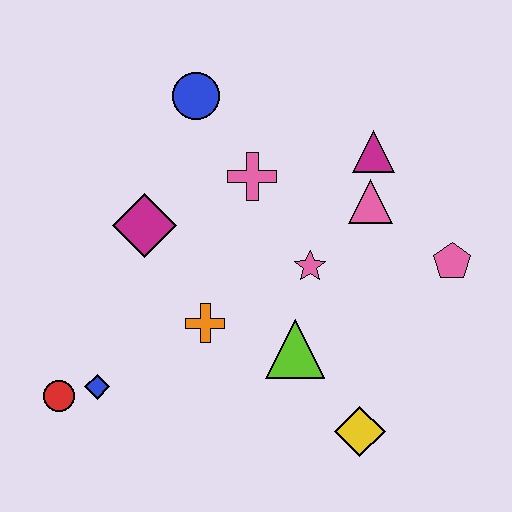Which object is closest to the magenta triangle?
The pink triangle is closest to the magenta triangle.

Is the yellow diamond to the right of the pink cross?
Yes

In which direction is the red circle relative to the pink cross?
The red circle is below the pink cross.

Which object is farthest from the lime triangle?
The blue circle is farthest from the lime triangle.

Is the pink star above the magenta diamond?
No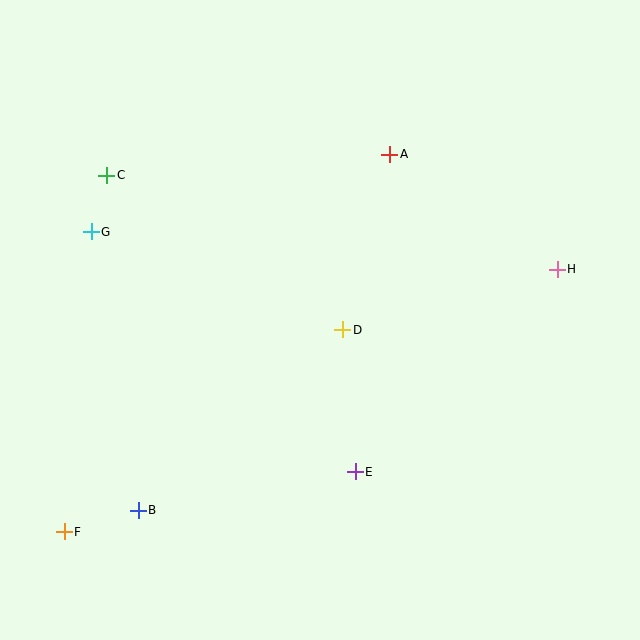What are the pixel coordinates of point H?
Point H is at (557, 269).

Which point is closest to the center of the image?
Point D at (343, 330) is closest to the center.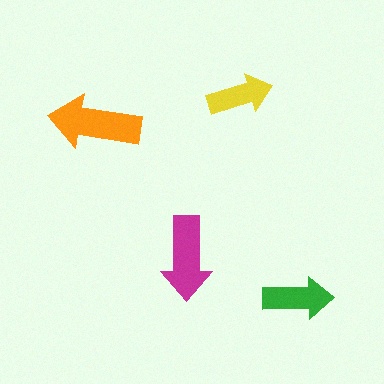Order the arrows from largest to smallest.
the orange one, the magenta one, the green one, the yellow one.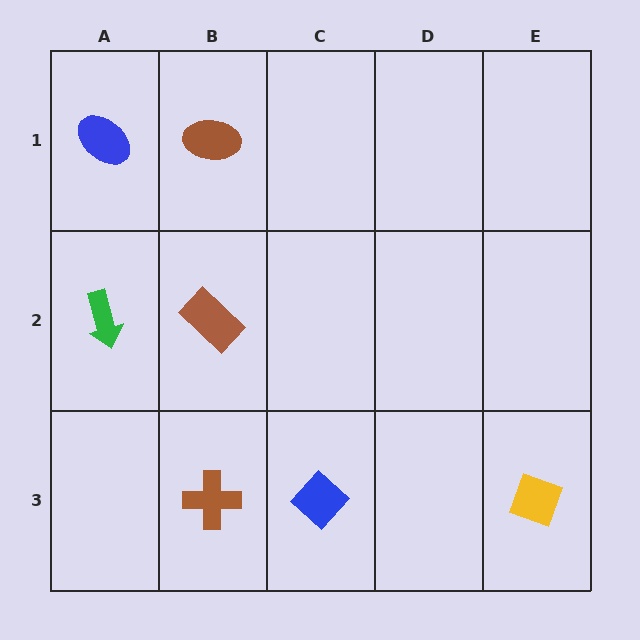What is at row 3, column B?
A brown cross.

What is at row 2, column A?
A green arrow.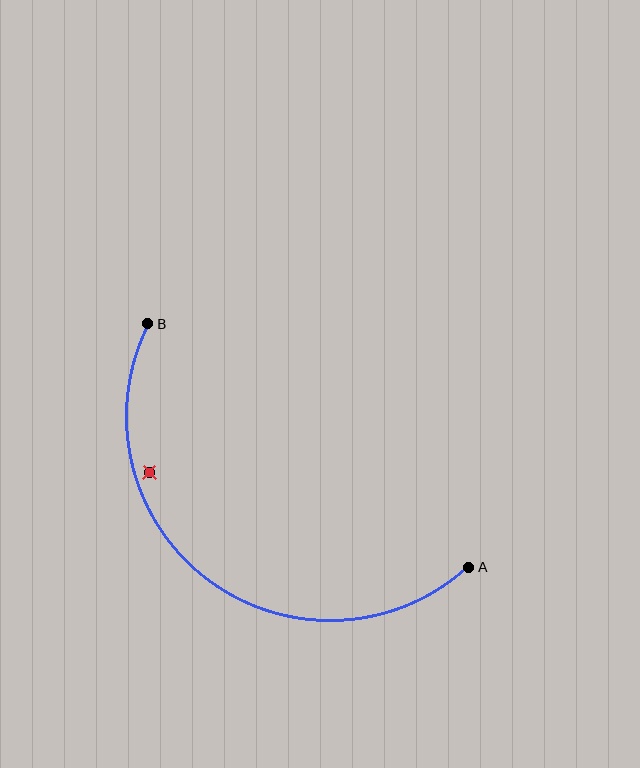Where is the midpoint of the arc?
The arc midpoint is the point on the curve farthest from the straight line joining A and B. It sits below and to the left of that line.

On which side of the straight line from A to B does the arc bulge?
The arc bulges below and to the left of the straight line connecting A and B.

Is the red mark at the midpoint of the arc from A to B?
No — the red mark does not lie on the arc at all. It sits slightly inside the curve.